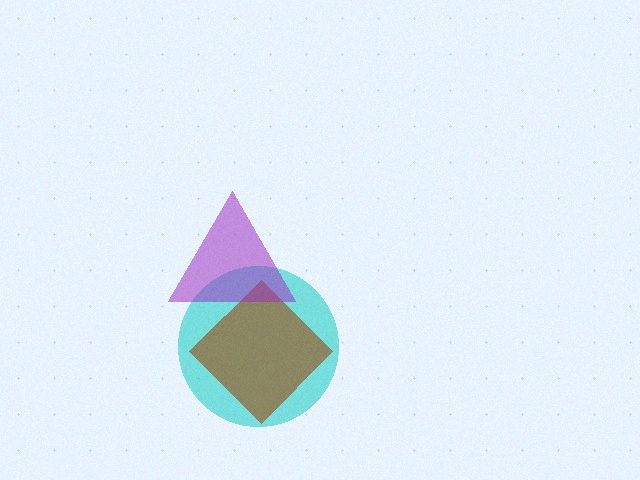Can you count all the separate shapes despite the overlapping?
Yes, there are 3 separate shapes.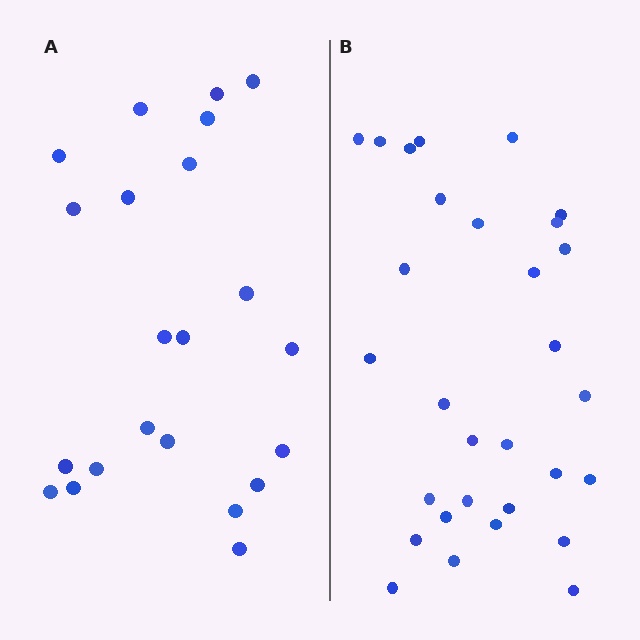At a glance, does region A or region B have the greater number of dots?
Region B (the right region) has more dots.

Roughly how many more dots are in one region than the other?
Region B has roughly 8 or so more dots than region A.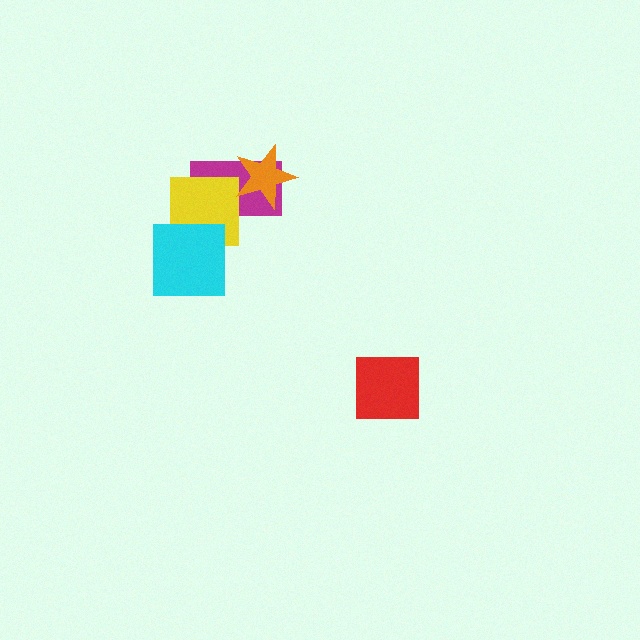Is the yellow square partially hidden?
Yes, it is partially covered by another shape.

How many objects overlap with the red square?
0 objects overlap with the red square.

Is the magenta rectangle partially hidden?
Yes, it is partially covered by another shape.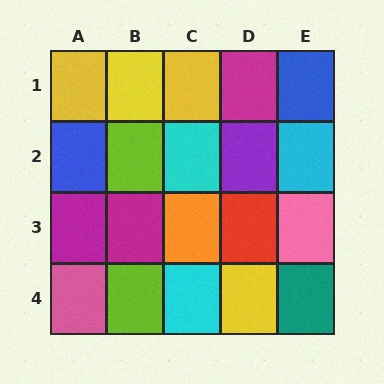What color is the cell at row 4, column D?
Yellow.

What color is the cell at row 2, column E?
Cyan.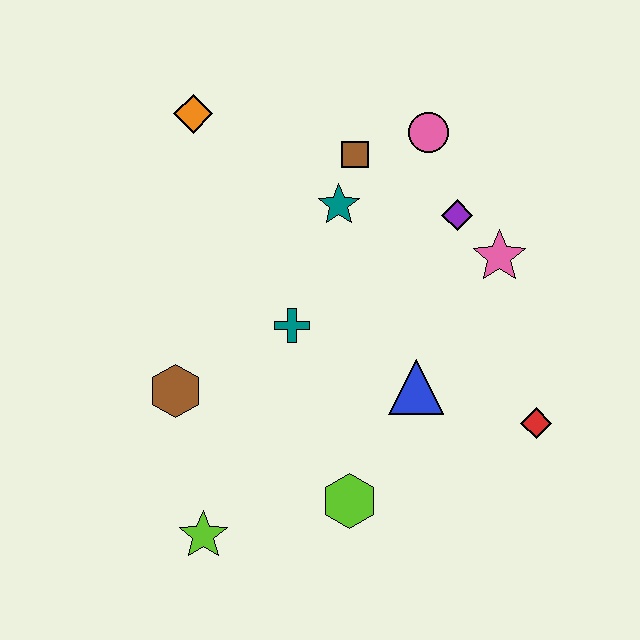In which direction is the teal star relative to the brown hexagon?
The teal star is above the brown hexagon.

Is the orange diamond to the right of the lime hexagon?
No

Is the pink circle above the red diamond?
Yes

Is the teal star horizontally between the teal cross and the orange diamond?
No